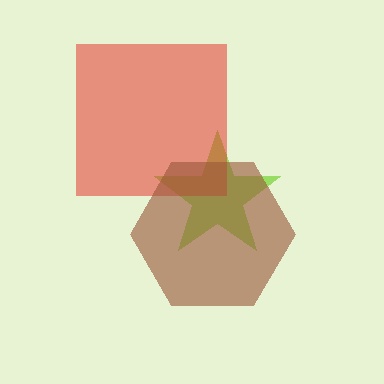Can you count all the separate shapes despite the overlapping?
Yes, there are 3 separate shapes.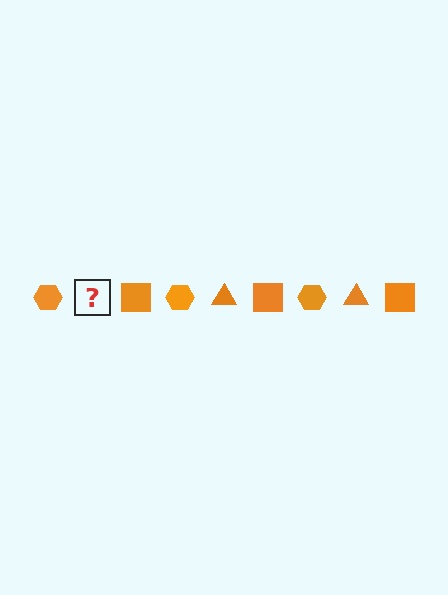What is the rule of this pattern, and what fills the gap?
The rule is that the pattern cycles through hexagon, triangle, square shapes in orange. The gap should be filled with an orange triangle.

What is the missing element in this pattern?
The missing element is an orange triangle.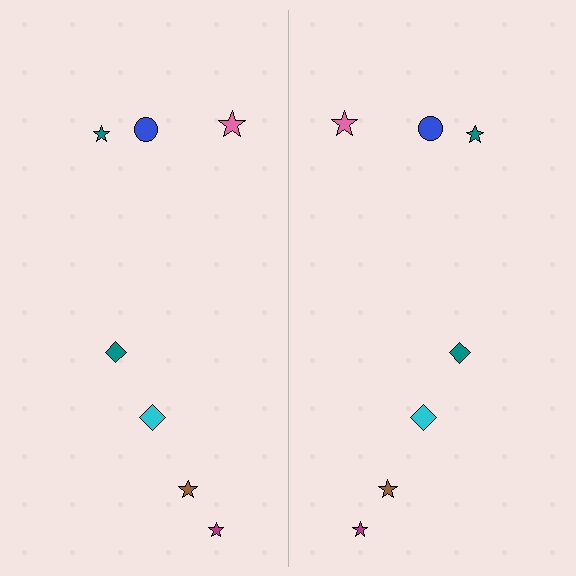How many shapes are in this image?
There are 14 shapes in this image.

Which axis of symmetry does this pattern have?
The pattern has a vertical axis of symmetry running through the center of the image.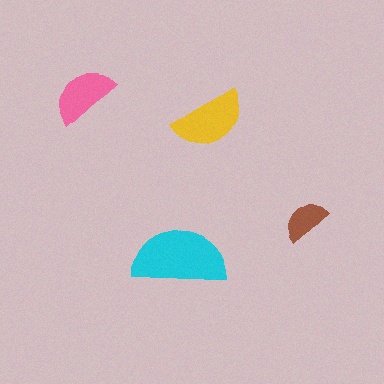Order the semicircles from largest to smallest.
the cyan one, the yellow one, the pink one, the brown one.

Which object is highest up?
The pink semicircle is topmost.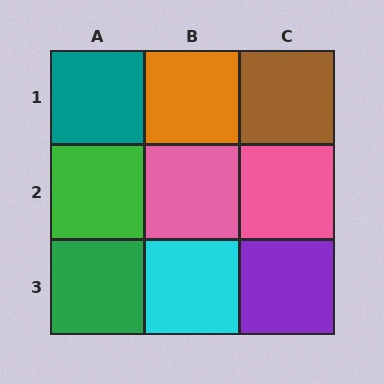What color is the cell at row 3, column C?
Purple.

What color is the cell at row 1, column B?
Orange.